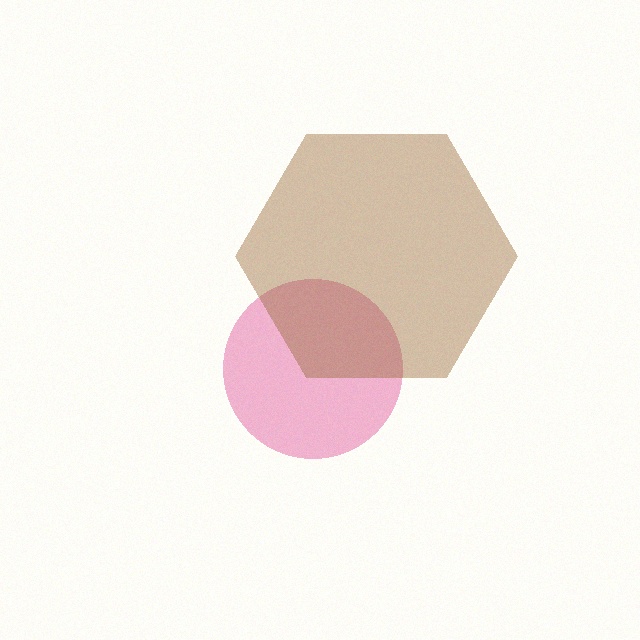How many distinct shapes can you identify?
There are 2 distinct shapes: a pink circle, a brown hexagon.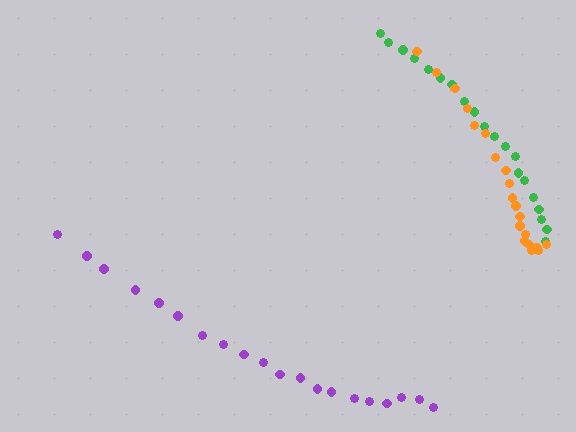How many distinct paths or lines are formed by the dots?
There are 3 distinct paths.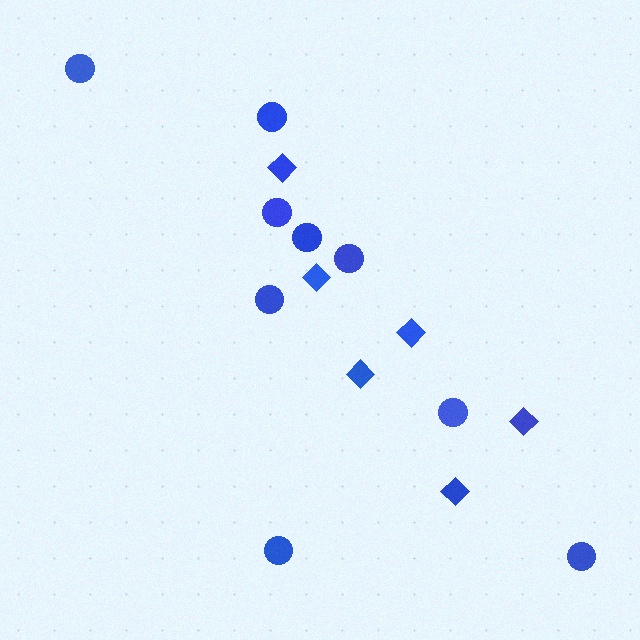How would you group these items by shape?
There are 2 groups: one group of circles (9) and one group of diamonds (6).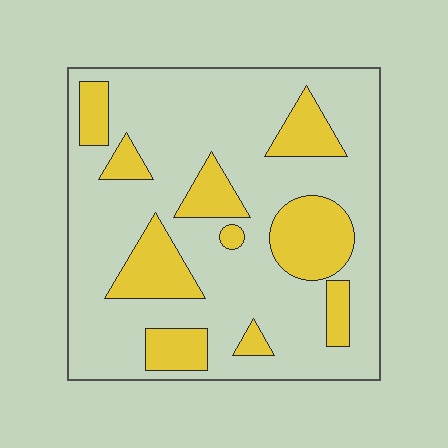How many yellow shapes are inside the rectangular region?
10.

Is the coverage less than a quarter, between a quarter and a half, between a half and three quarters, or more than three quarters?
Between a quarter and a half.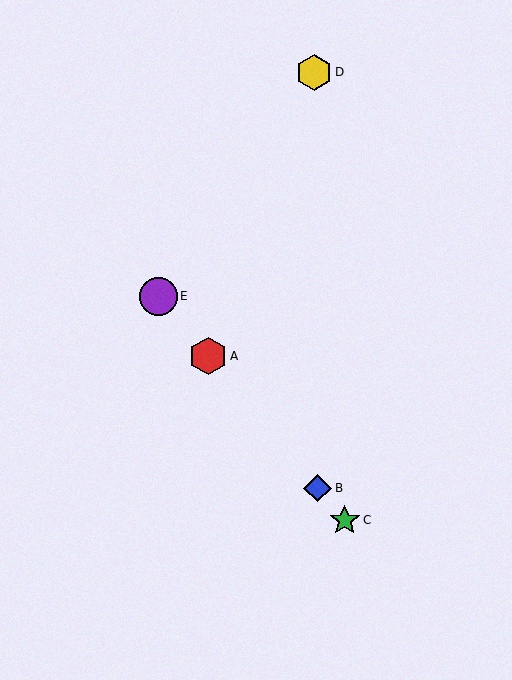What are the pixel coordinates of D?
Object D is at (314, 72).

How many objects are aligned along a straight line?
4 objects (A, B, C, E) are aligned along a straight line.